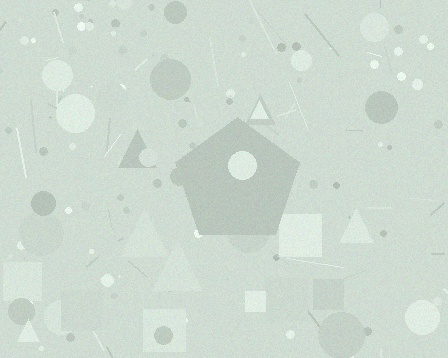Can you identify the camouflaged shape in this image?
The camouflaged shape is a pentagon.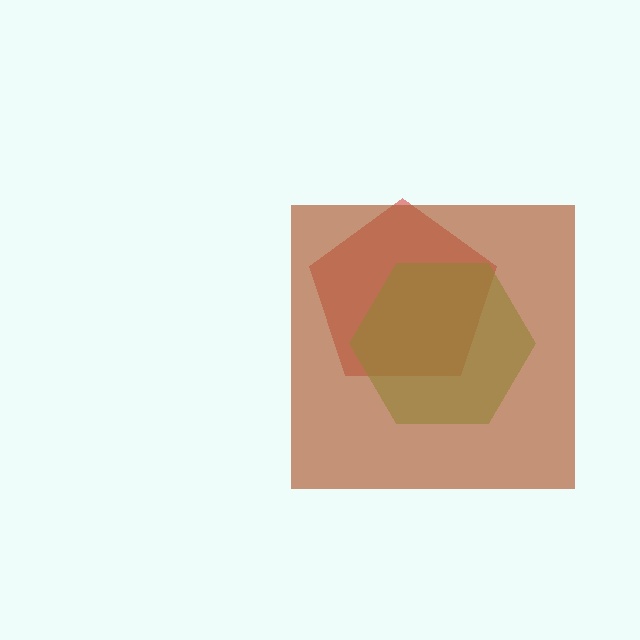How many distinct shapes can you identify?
There are 3 distinct shapes: a red pentagon, a lime hexagon, a brown square.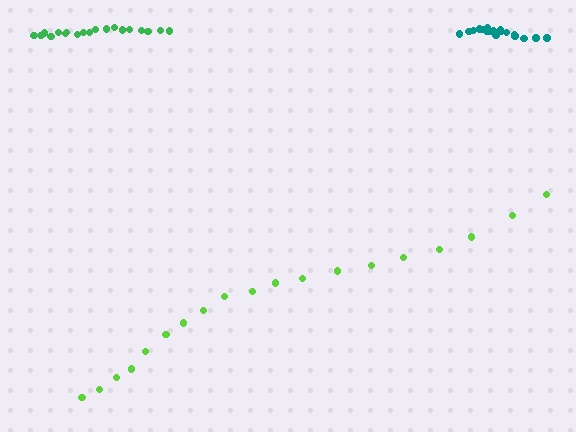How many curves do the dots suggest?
There are 3 distinct paths.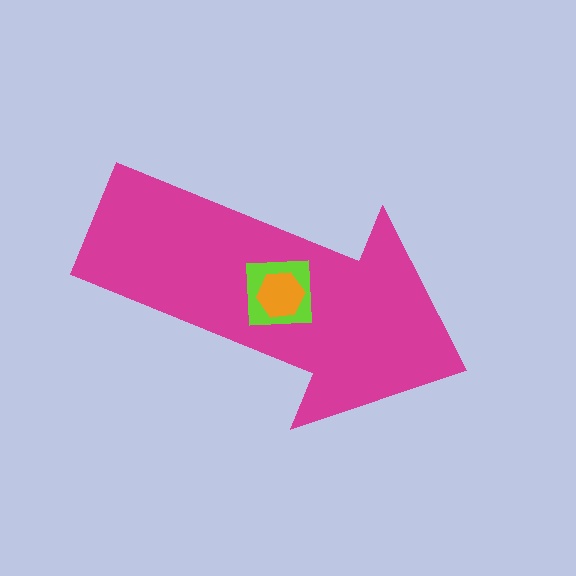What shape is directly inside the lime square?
The orange hexagon.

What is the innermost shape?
The orange hexagon.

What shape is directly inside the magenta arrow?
The lime square.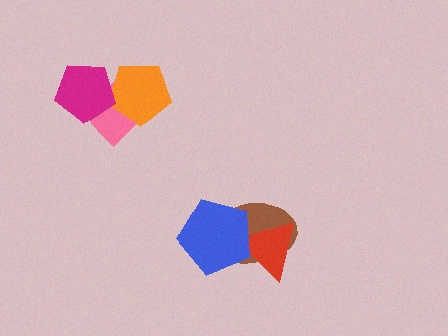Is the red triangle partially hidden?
Yes, it is partially covered by another shape.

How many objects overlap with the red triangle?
2 objects overlap with the red triangle.